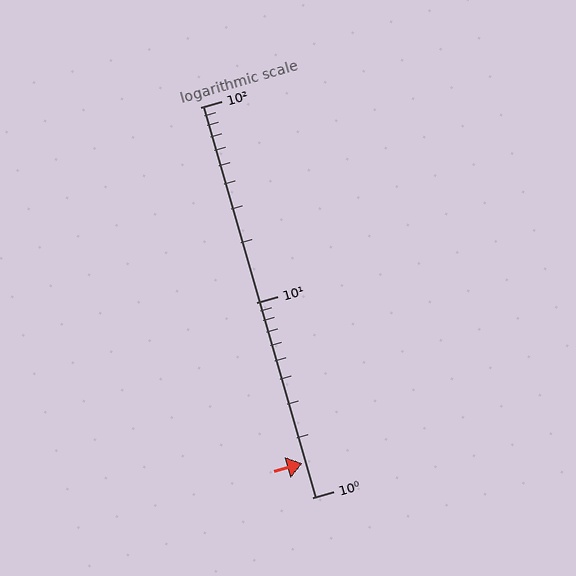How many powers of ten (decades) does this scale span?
The scale spans 2 decades, from 1 to 100.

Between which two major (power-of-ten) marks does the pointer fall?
The pointer is between 1 and 10.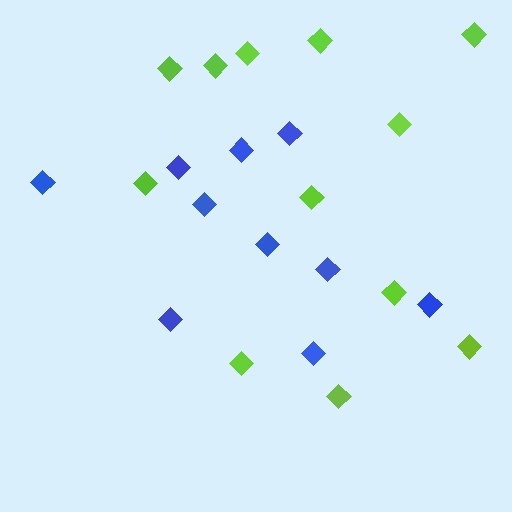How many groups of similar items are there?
There are 2 groups: one group of lime diamonds (12) and one group of blue diamonds (10).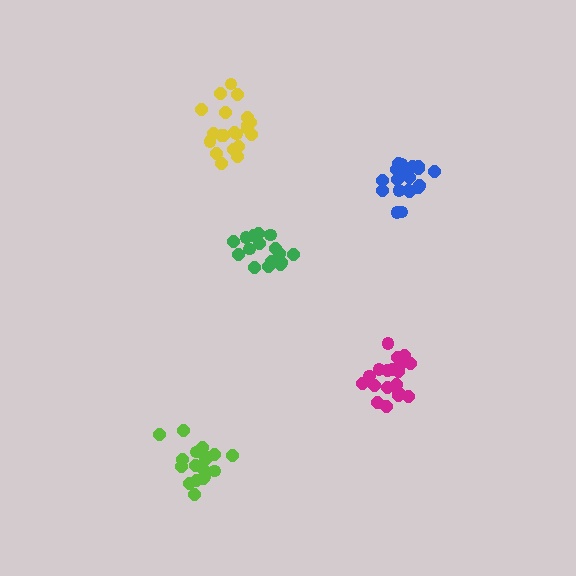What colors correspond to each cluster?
The clusters are colored: blue, green, yellow, magenta, lime.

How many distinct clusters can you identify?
There are 5 distinct clusters.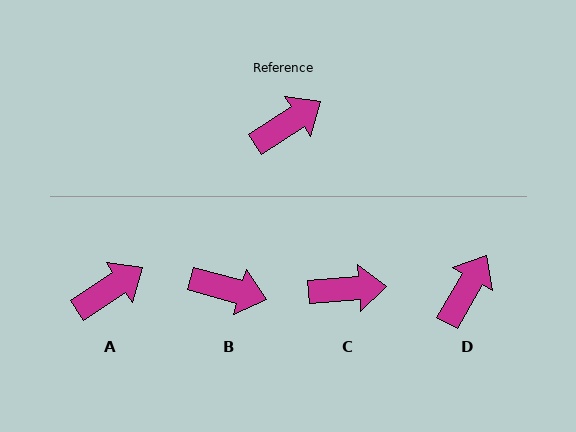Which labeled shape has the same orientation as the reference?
A.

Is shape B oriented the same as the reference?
No, it is off by about 49 degrees.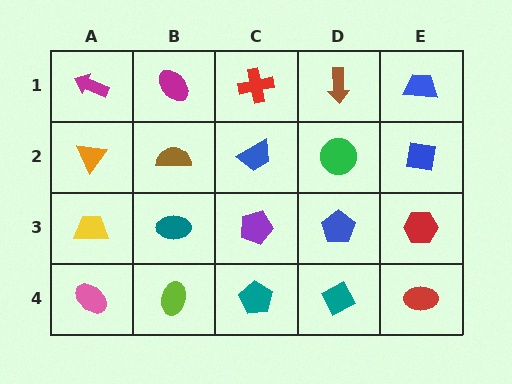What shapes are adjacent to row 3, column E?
A blue square (row 2, column E), a red ellipse (row 4, column E), a blue pentagon (row 3, column D).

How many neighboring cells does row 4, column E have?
2.